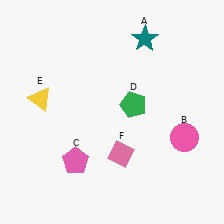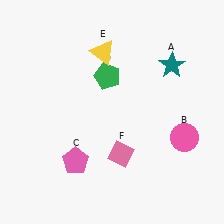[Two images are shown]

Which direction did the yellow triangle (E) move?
The yellow triangle (E) moved right.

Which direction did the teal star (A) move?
The teal star (A) moved right.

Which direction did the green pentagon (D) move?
The green pentagon (D) moved up.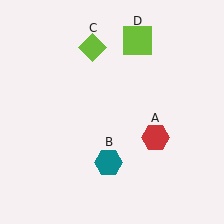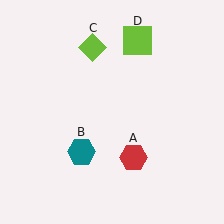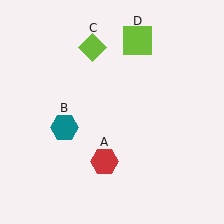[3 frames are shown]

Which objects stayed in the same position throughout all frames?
Lime diamond (object C) and lime square (object D) remained stationary.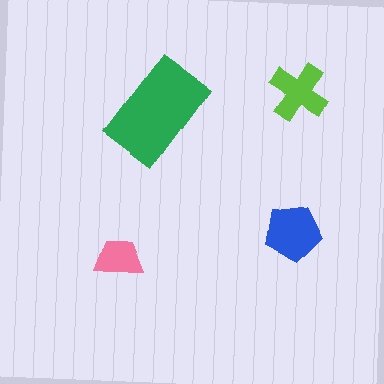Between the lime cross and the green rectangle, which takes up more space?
The green rectangle.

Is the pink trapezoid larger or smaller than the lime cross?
Smaller.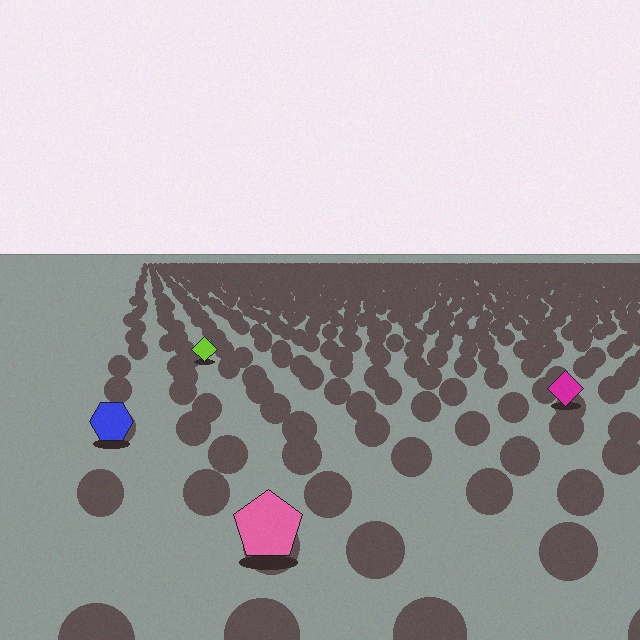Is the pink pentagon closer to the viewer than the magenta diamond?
Yes. The pink pentagon is closer — you can tell from the texture gradient: the ground texture is coarser near it.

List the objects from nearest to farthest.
From nearest to farthest: the pink pentagon, the blue hexagon, the magenta diamond, the lime diamond.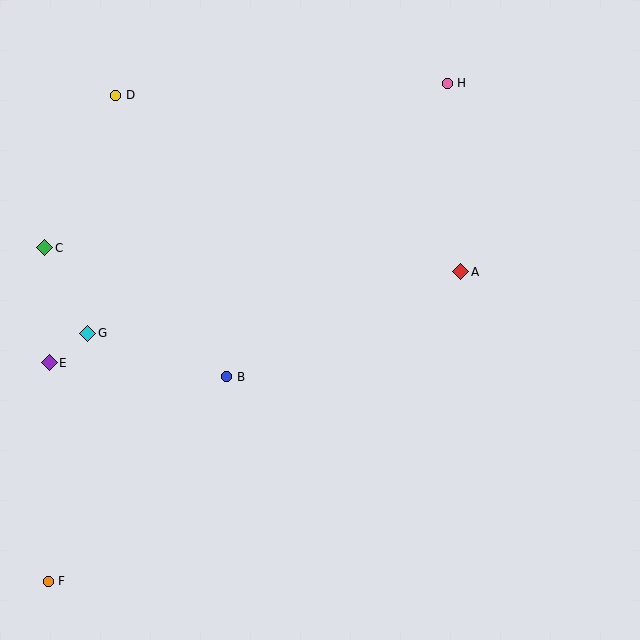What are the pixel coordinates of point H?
Point H is at (447, 83).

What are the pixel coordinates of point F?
Point F is at (48, 581).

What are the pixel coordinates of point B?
Point B is at (227, 377).